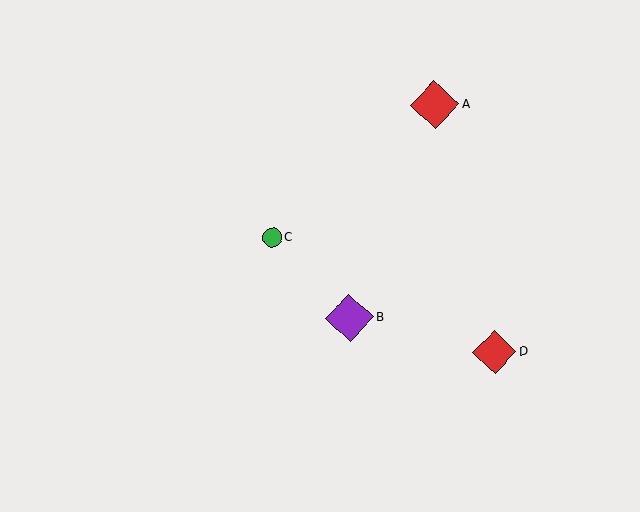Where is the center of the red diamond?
The center of the red diamond is at (435, 105).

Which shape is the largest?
The red diamond (labeled A) is the largest.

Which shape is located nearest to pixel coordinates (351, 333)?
The purple diamond (labeled B) at (349, 318) is nearest to that location.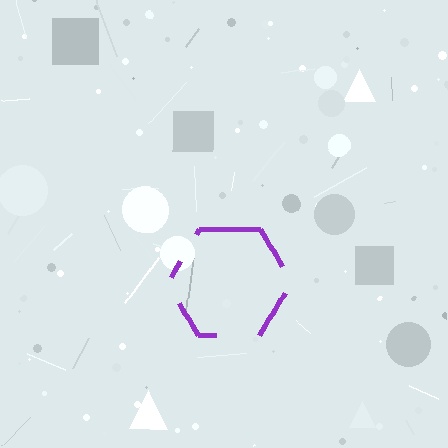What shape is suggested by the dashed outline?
The dashed outline suggests a hexagon.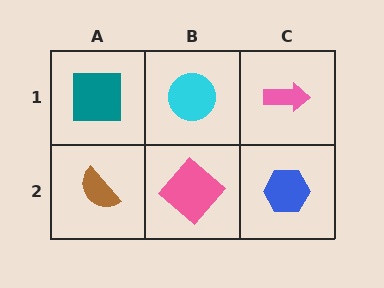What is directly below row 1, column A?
A brown semicircle.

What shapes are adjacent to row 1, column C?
A blue hexagon (row 2, column C), a cyan circle (row 1, column B).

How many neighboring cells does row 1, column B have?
3.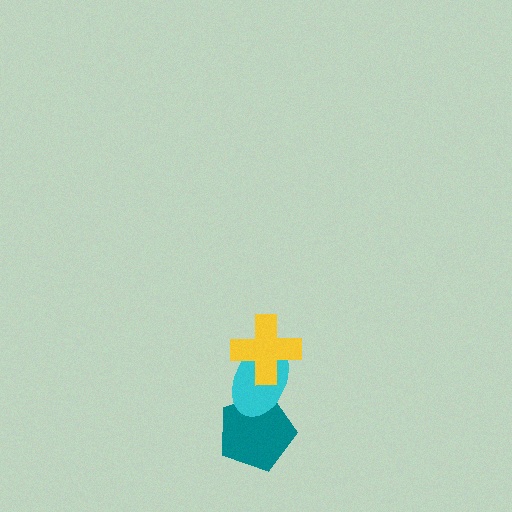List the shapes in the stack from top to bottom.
From top to bottom: the yellow cross, the cyan ellipse, the teal pentagon.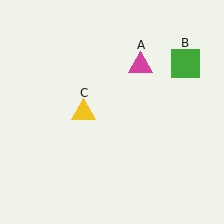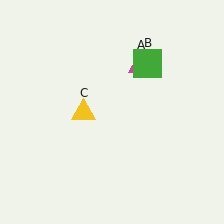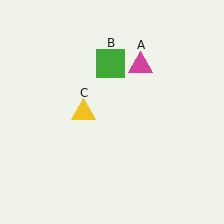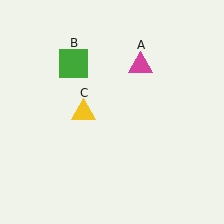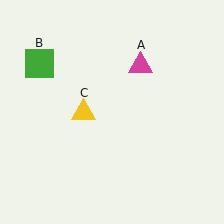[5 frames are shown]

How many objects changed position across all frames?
1 object changed position: green square (object B).